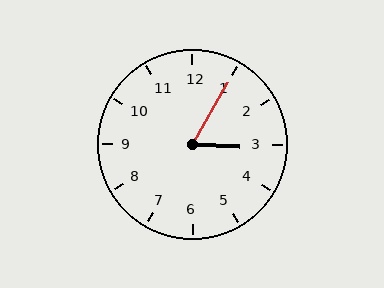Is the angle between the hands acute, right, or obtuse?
It is acute.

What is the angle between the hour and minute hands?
Approximately 62 degrees.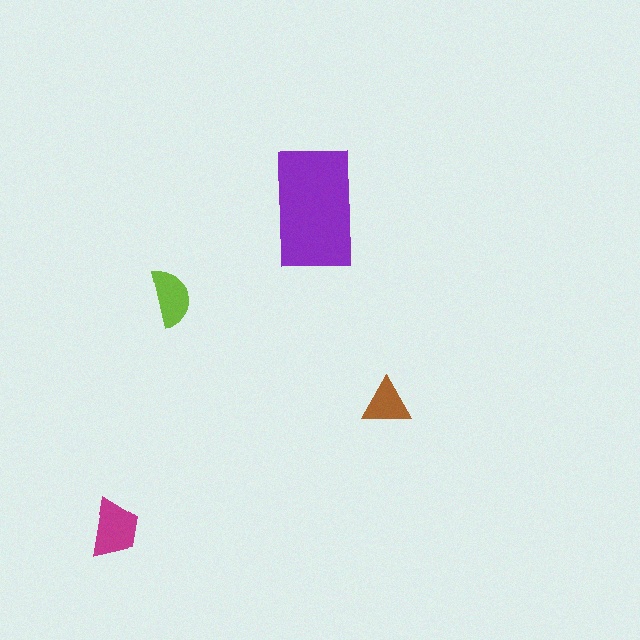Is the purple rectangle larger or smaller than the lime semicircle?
Larger.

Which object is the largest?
The purple rectangle.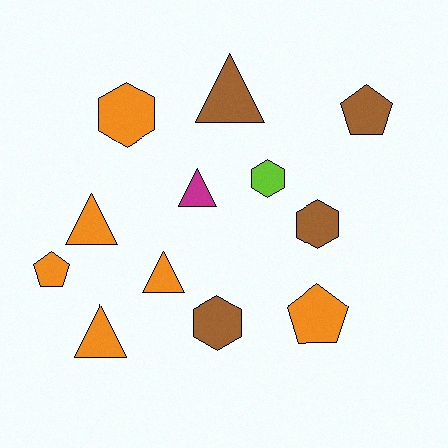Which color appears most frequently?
Orange, with 6 objects.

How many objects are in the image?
There are 12 objects.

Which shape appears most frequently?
Triangle, with 5 objects.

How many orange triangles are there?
There are 3 orange triangles.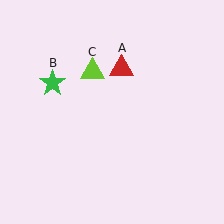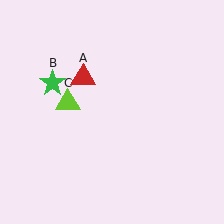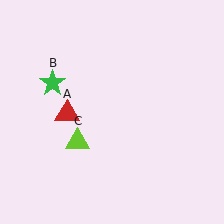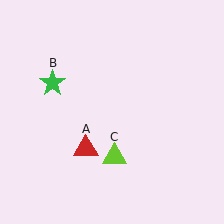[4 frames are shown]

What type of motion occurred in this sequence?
The red triangle (object A), lime triangle (object C) rotated counterclockwise around the center of the scene.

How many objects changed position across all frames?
2 objects changed position: red triangle (object A), lime triangle (object C).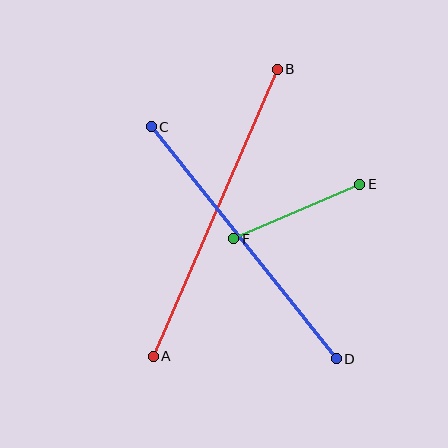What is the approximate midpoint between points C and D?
The midpoint is at approximately (244, 243) pixels.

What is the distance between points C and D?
The distance is approximately 297 pixels.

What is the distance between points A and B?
The distance is approximately 313 pixels.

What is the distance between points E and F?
The distance is approximately 137 pixels.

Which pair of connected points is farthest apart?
Points A and B are farthest apart.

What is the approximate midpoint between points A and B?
The midpoint is at approximately (215, 213) pixels.